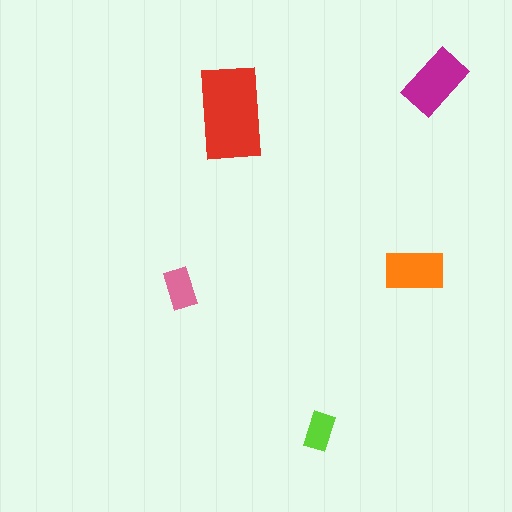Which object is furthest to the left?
The pink rectangle is leftmost.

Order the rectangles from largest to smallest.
the red one, the magenta one, the orange one, the pink one, the lime one.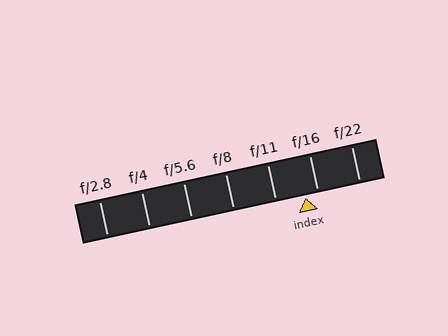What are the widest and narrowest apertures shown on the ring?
The widest aperture shown is f/2.8 and the narrowest is f/22.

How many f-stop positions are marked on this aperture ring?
There are 7 f-stop positions marked.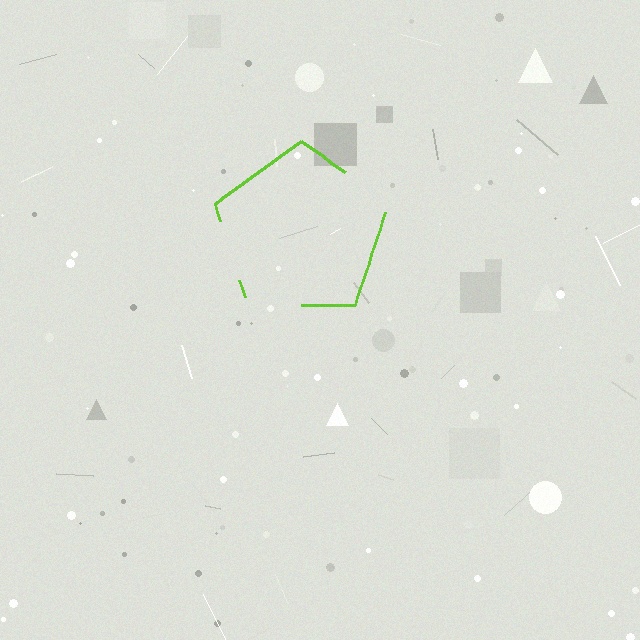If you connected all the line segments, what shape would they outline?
They would outline a pentagon.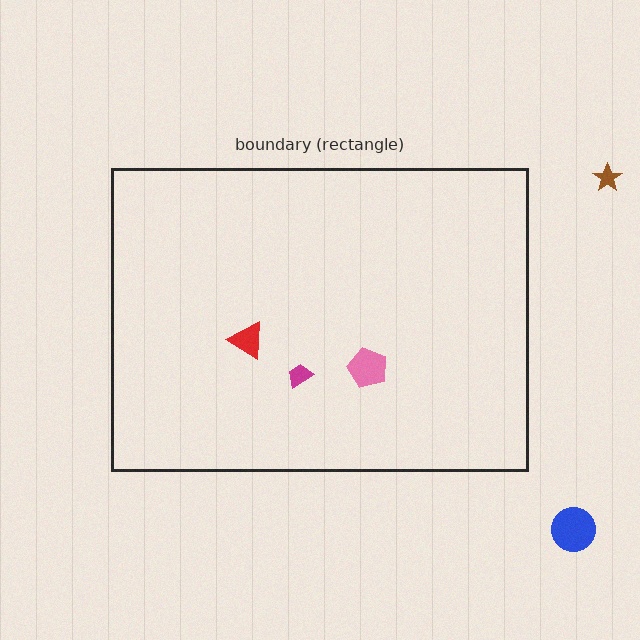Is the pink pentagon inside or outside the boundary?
Inside.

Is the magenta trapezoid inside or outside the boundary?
Inside.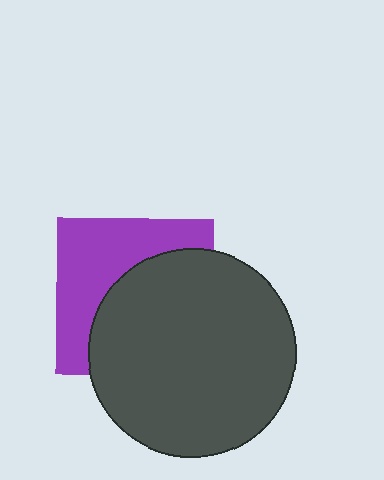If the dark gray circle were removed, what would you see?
You would see the complete purple square.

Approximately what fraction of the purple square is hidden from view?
Roughly 55% of the purple square is hidden behind the dark gray circle.